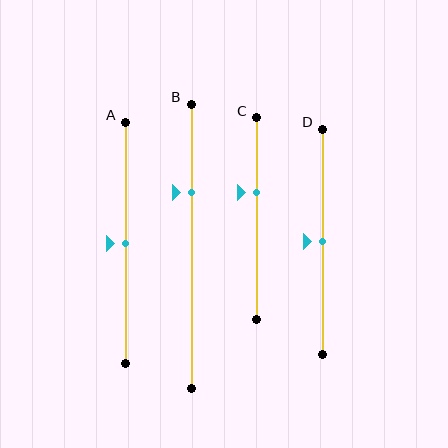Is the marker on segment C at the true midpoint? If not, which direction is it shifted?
No, the marker on segment C is shifted upward by about 13% of the segment length.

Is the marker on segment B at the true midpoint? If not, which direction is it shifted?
No, the marker on segment B is shifted upward by about 19% of the segment length.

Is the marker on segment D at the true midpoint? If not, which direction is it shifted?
Yes, the marker on segment D is at the true midpoint.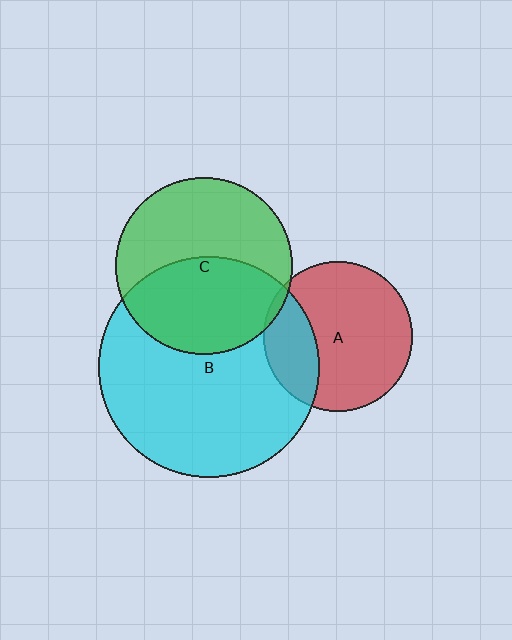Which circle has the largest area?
Circle B (cyan).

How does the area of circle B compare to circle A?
Approximately 2.2 times.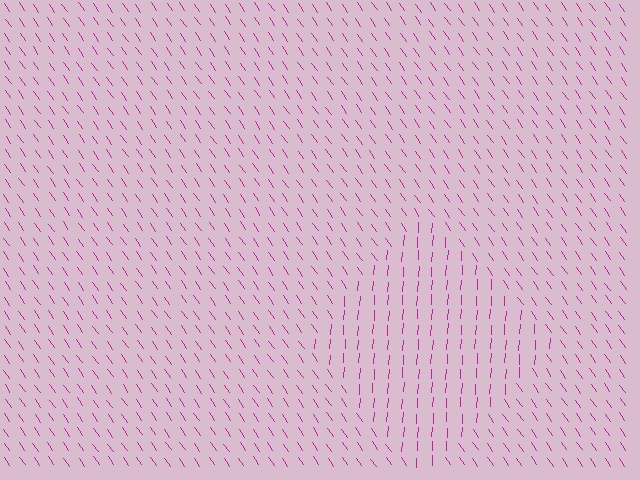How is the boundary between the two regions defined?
The boundary is defined purely by a change in line orientation (approximately 38 degrees difference). All lines are the same color and thickness.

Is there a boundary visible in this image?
Yes, there is a texture boundary formed by a change in line orientation.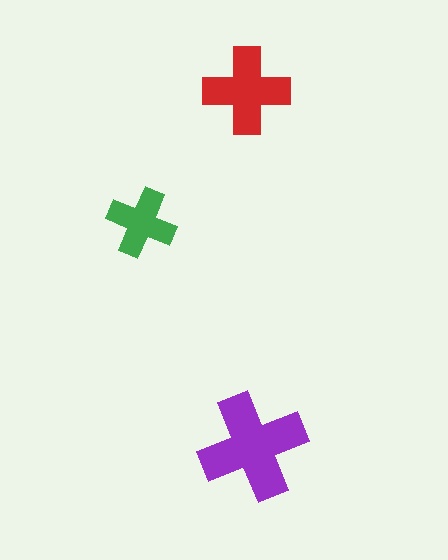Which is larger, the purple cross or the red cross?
The purple one.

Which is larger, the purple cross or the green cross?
The purple one.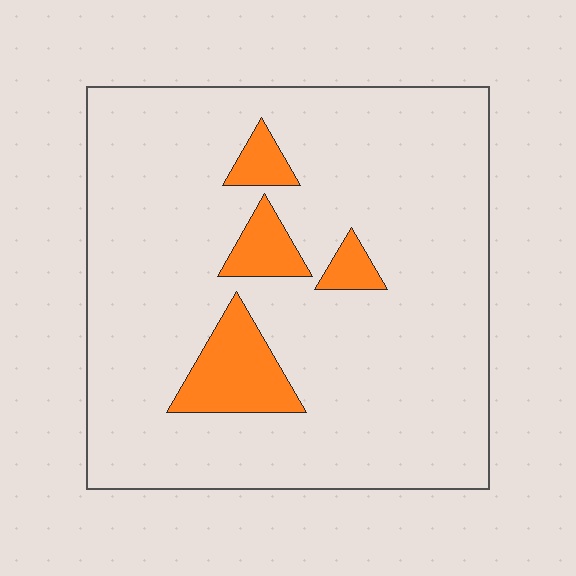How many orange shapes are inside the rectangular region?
4.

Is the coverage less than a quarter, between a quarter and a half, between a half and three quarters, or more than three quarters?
Less than a quarter.